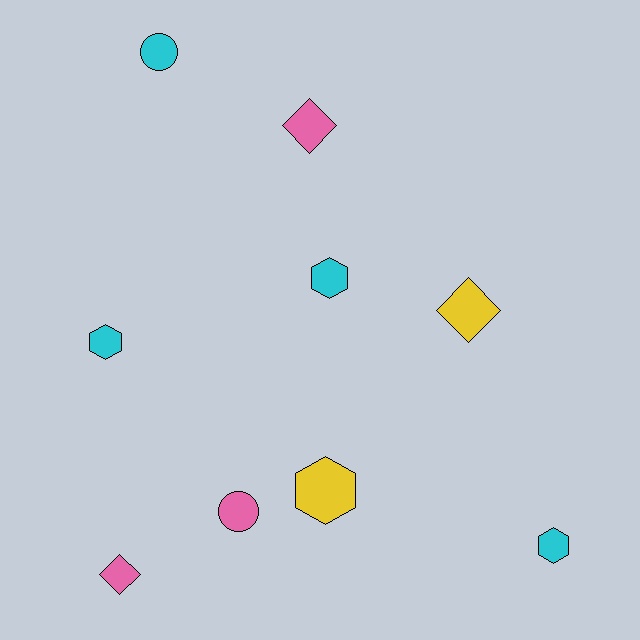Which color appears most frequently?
Cyan, with 4 objects.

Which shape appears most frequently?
Hexagon, with 4 objects.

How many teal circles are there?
There are no teal circles.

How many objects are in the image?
There are 9 objects.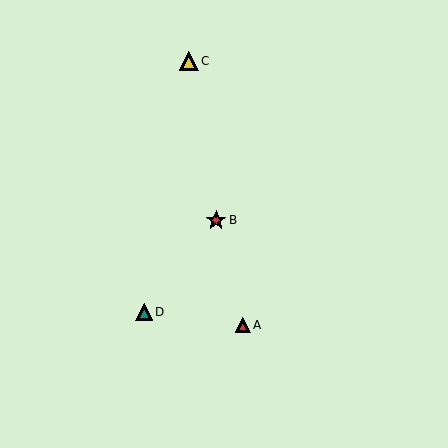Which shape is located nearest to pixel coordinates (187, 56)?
The yellow triangle (labeled C) at (189, 61) is nearest to that location.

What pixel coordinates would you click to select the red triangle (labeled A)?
Click at (243, 325) to select the red triangle A.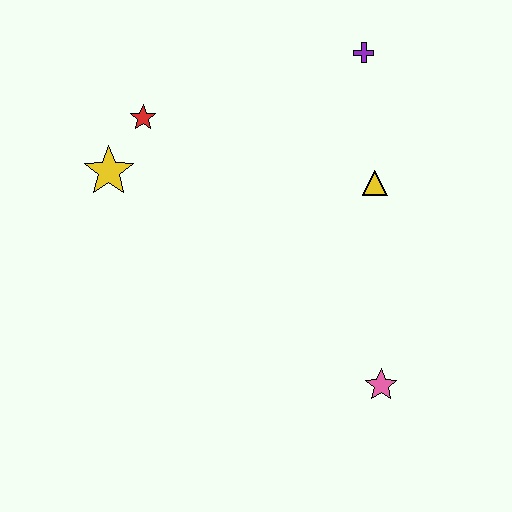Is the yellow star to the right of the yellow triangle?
No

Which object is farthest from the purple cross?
The pink star is farthest from the purple cross.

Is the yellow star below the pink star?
No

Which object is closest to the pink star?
The yellow triangle is closest to the pink star.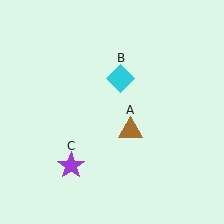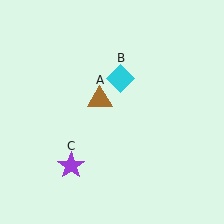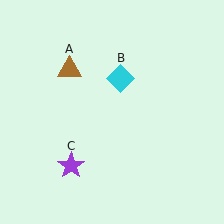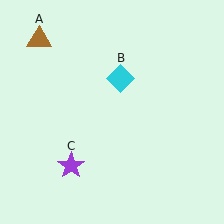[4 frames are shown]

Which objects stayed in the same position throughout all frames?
Cyan diamond (object B) and purple star (object C) remained stationary.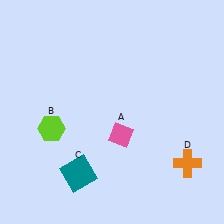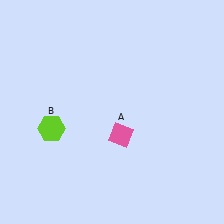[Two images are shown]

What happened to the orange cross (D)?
The orange cross (D) was removed in Image 2. It was in the bottom-right area of Image 1.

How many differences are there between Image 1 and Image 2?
There are 2 differences between the two images.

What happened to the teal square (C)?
The teal square (C) was removed in Image 2. It was in the bottom-left area of Image 1.